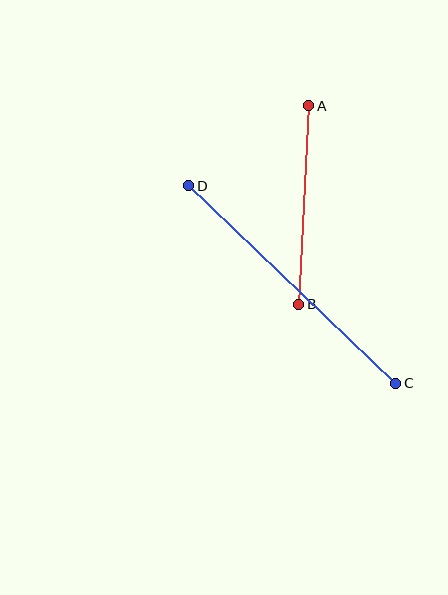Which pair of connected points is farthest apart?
Points C and D are farthest apart.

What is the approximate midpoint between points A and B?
The midpoint is at approximately (304, 205) pixels.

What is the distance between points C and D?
The distance is approximately 286 pixels.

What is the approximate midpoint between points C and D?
The midpoint is at approximately (292, 285) pixels.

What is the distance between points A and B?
The distance is approximately 199 pixels.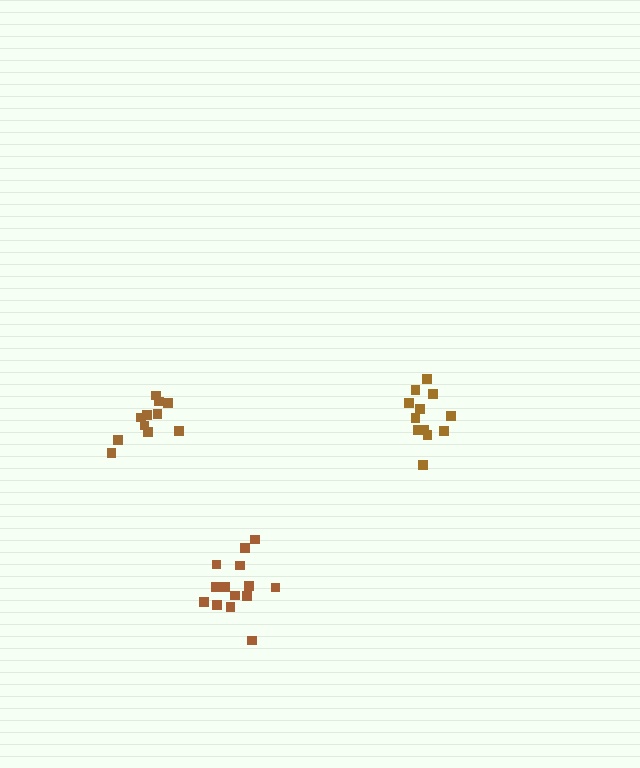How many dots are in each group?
Group 1: 14 dots, Group 2: 12 dots, Group 3: 11 dots (37 total).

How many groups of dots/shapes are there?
There are 3 groups.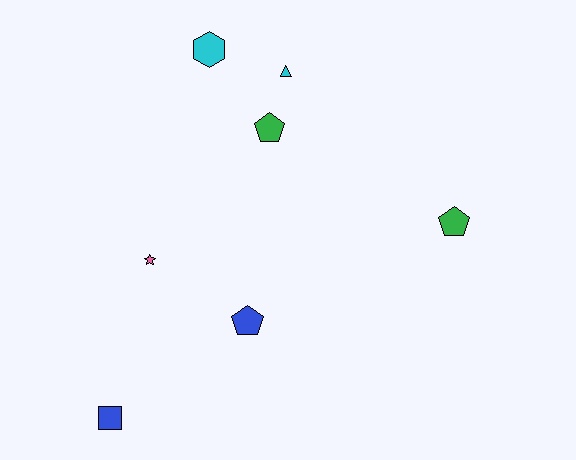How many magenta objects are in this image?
There are no magenta objects.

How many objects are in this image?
There are 7 objects.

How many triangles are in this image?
There is 1 triangle.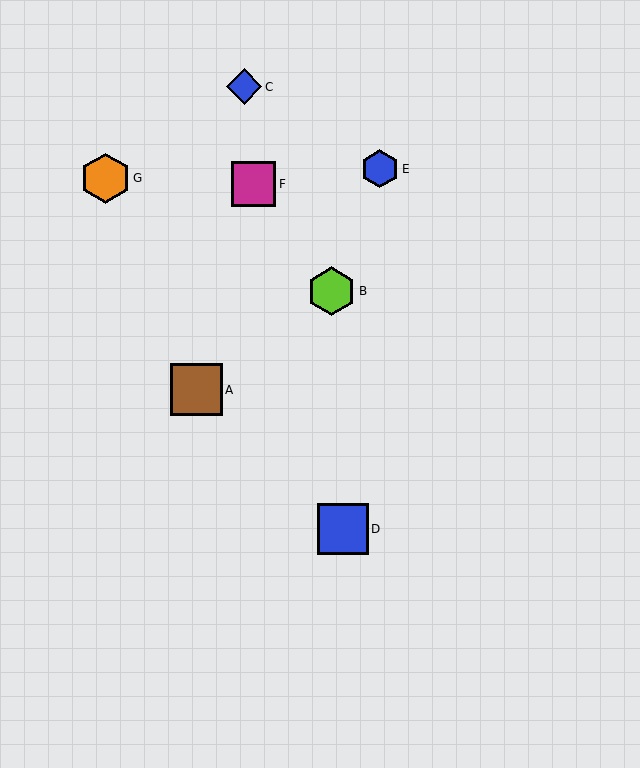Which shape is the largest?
The brown square (labeled A) is the largest.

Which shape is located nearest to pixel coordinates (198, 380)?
The brown square (labeled A) at (196, 390) is nearest to that location.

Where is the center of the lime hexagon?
The center of the lime hexagon is at (331, 291).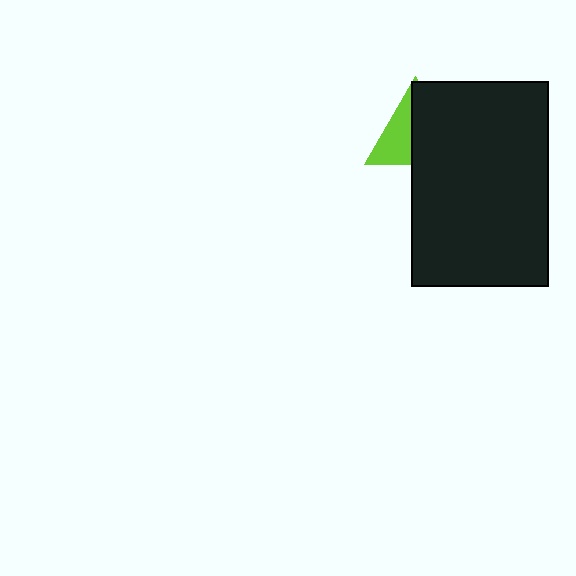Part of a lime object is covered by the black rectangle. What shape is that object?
It is a triangle.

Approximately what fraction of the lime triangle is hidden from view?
Roughly 57% of the lime triangle is hidden behind the black rectangle.